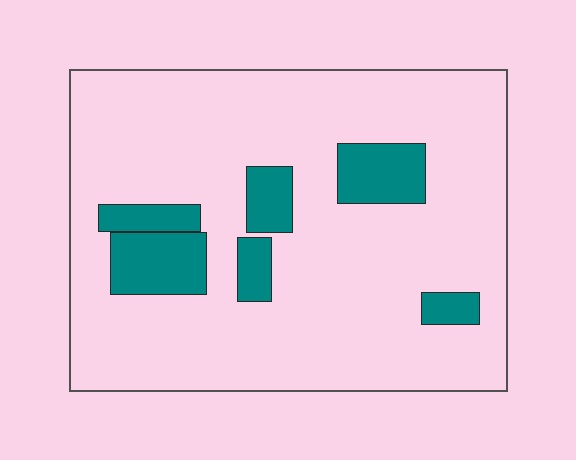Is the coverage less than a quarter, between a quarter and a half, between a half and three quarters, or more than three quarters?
Less than a quarter.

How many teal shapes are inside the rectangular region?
6.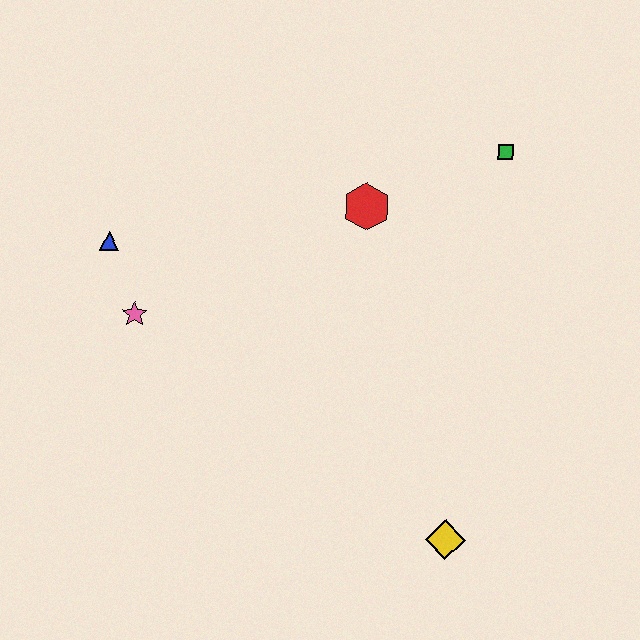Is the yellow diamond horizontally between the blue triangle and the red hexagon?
No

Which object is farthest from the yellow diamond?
The blue triangle is farthest from the yellow diamond.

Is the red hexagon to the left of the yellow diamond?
Yes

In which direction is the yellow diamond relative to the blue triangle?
The yellow diamond is to the right of the blue triangle.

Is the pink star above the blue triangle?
No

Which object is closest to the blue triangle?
The pink star is closest to the blue triangle.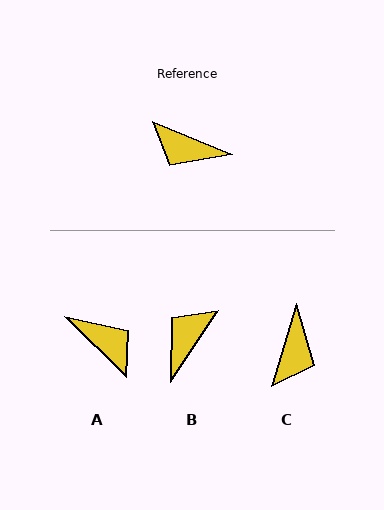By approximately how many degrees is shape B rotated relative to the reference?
Approximately 101 degrees clockwise.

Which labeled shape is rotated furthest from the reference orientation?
A, about 157 degrees away.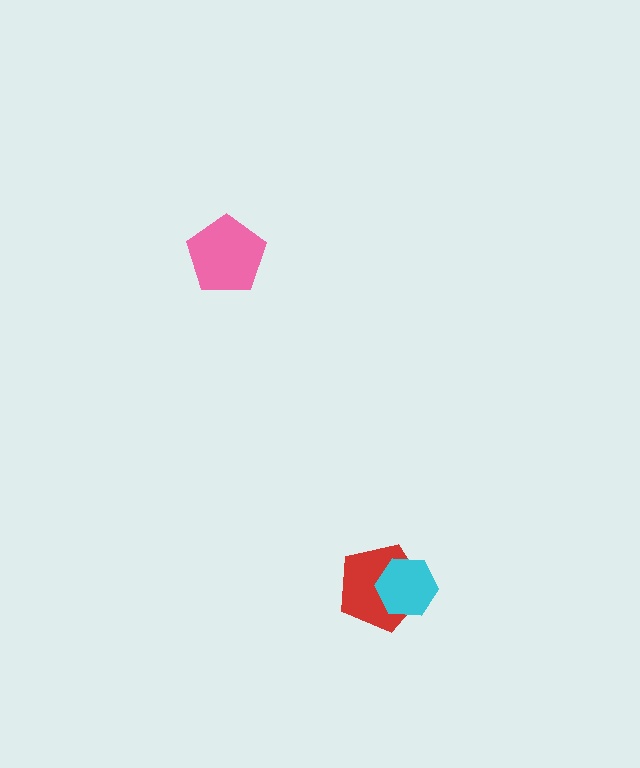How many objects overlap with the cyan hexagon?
1 object overlaps with the cyan hexagon.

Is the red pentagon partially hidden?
Yes, it is partially covered by another shape.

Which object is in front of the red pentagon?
The cyan hexagon is in front of the red pentagon.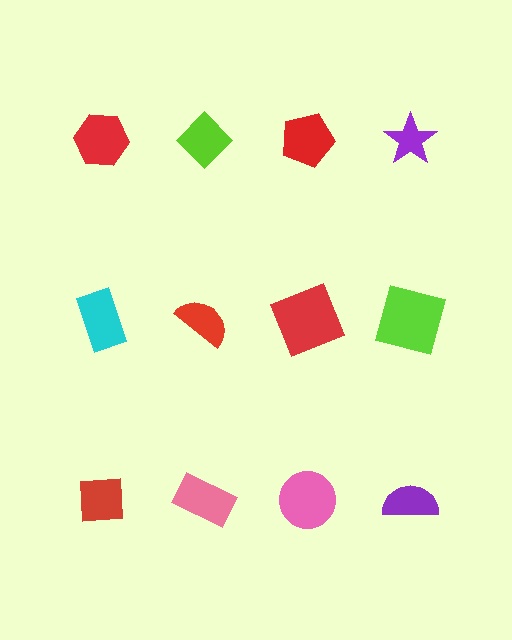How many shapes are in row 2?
4 shapes.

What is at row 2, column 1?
A cyan rectangle.